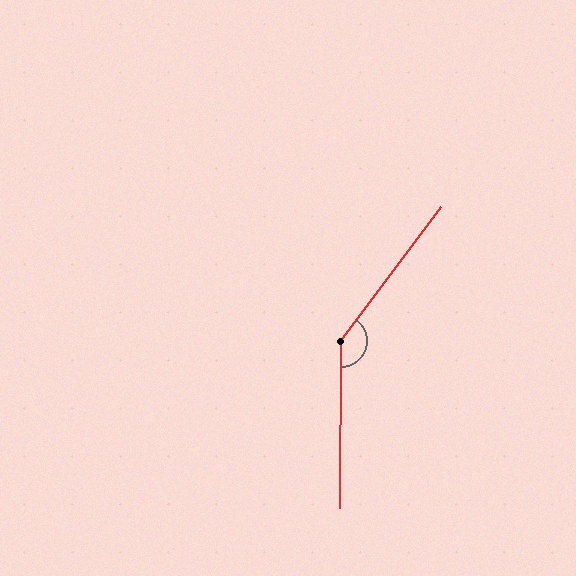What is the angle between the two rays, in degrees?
Approximately 144 degrees.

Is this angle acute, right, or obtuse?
It is obtuse.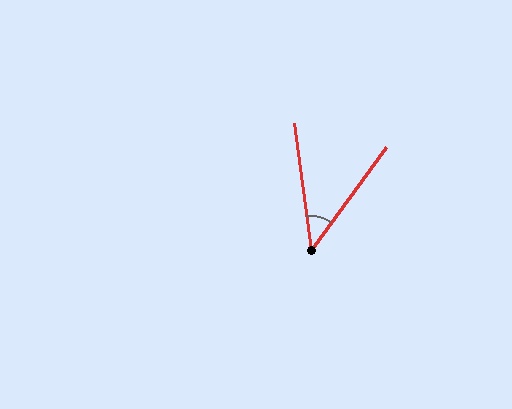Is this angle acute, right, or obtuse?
It is acute.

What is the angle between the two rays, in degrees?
Approximately 44 degrees.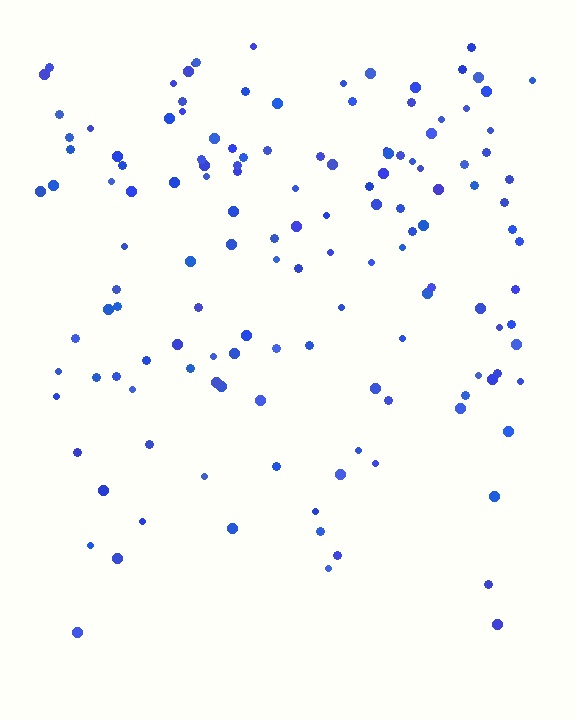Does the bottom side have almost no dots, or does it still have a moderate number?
Still a moderate number, just noticeably fewer than the top.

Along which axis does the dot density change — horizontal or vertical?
Vertical.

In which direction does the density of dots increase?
From bottom to top, with the top side densest.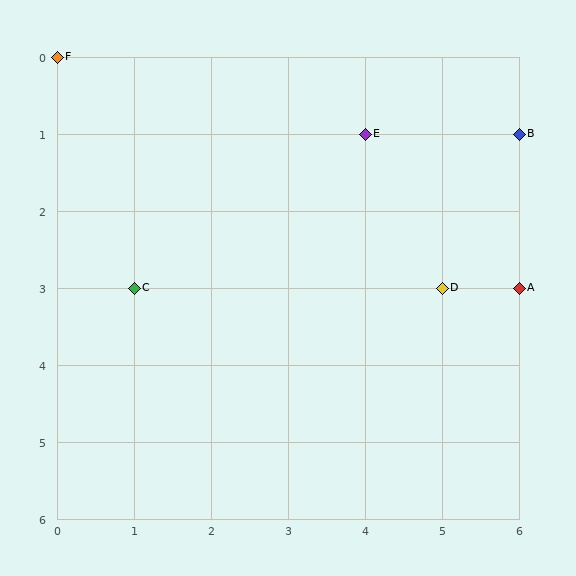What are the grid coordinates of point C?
Point C is at grid coordinates (1, 3).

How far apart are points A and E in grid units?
Points A and E are 2 columns and 2 rows apart (about 2.8 grid units diagonally).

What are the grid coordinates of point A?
Point A is at grid coordinates (6, 3).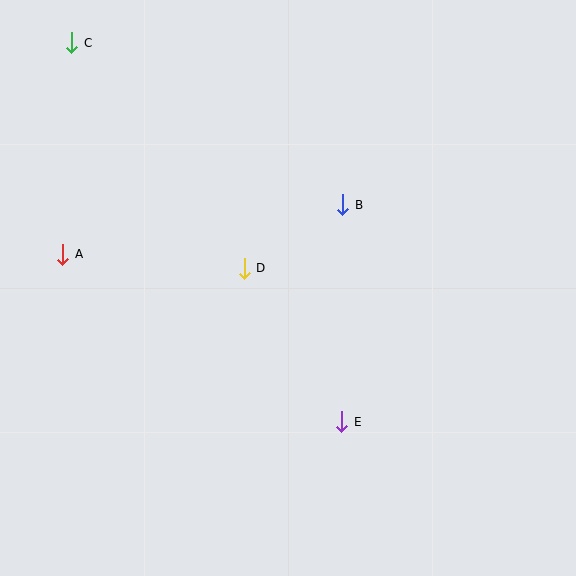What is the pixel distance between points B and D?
The distance between B and D is 117 pixels.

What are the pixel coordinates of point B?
Point B is at (343, 205).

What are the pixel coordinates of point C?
Point C is at (72, 43).